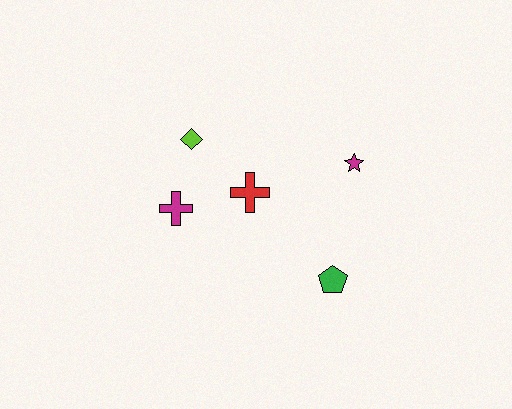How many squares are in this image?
There are no squares.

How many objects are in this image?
There are 5 objects.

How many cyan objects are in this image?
There are no cyan objects.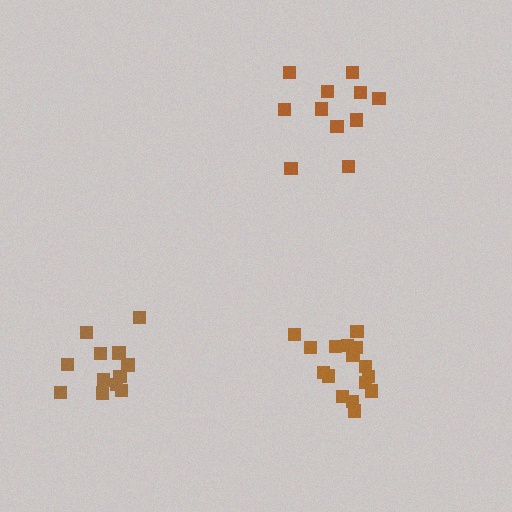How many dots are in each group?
Group 1: 11 dots, Group 2: 16 dots, Group 3: 12 dots (39 total).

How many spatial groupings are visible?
There are 3 spatial groupings.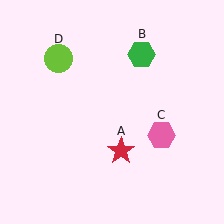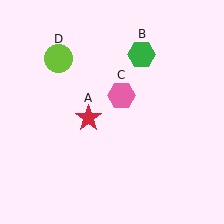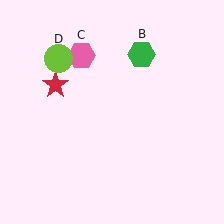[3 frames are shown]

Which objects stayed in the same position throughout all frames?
Green hexagon (object B) and lime circle (object D) remained stationary.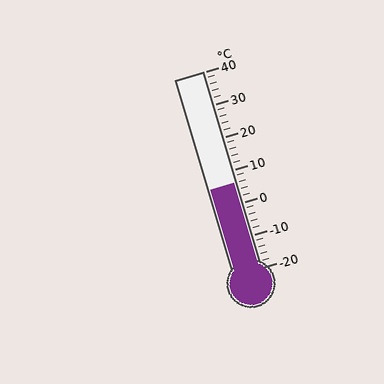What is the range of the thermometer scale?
The thermometer scale ranges from -20°C to 40°C.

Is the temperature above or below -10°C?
The temperature is above -10°C.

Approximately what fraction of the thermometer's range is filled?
The thermometer is filled to approximately 45% of its range.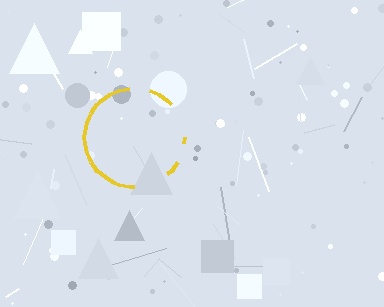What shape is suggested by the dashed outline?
The dashed outline suggests a circle.